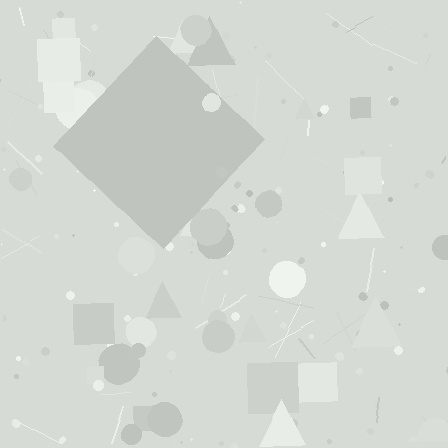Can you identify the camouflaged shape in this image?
The camouflaged shape is a diamond.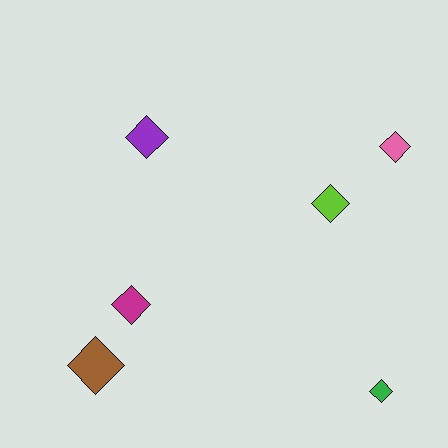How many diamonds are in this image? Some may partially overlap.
There are 6 diamonds.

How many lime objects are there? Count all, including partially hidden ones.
There is 1 lime object.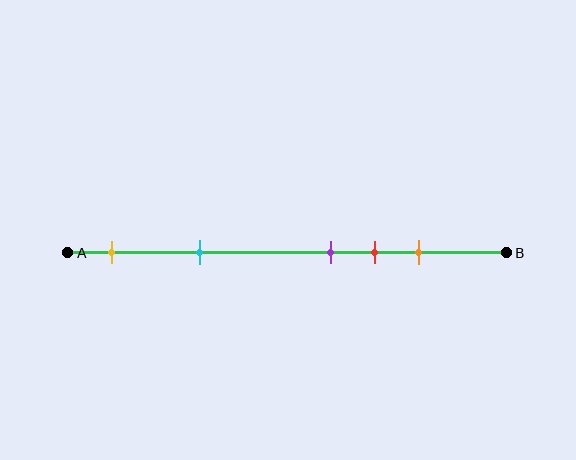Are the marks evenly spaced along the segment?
No, the marks are not evenly spaced.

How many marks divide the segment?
There are 5 marks dividing the segment.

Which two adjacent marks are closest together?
The purple and red marks are the closest adjacent pair.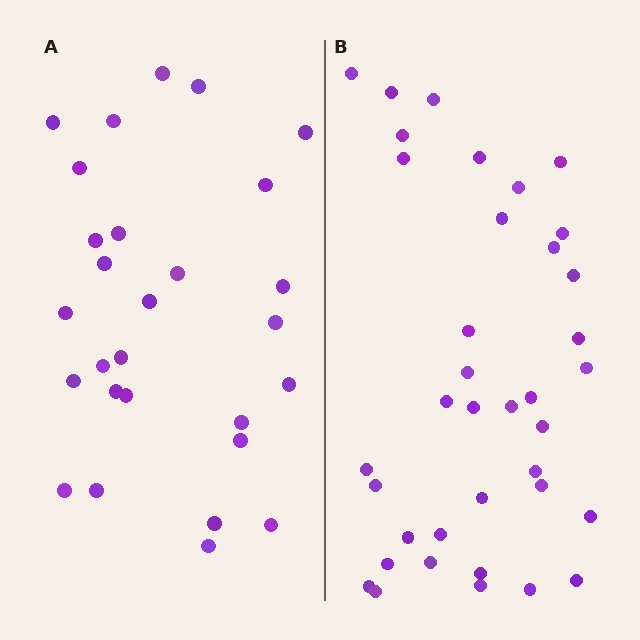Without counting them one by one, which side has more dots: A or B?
Region B (the right region) has more dots.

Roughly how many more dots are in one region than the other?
Region B has roughly 8 or so more dots than region A.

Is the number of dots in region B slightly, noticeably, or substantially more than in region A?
Region B has noticeably more, but not dramatically so. The ratio is roughly 1.3 to 1.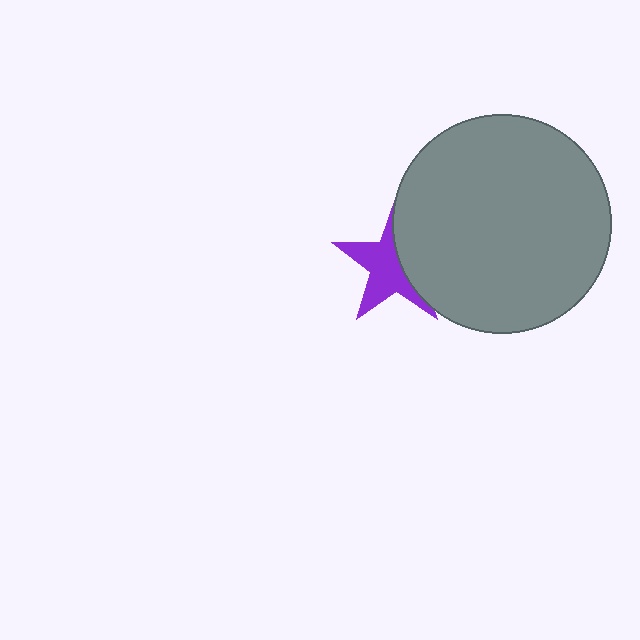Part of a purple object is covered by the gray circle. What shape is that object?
It is a star.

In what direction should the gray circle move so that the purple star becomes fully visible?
The gray circle should move right. That is the shortest direction to clear the overlap and leave the purple star fully visible.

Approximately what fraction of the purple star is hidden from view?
Roughly 43% of the purple star is hidden behind the gray circle.